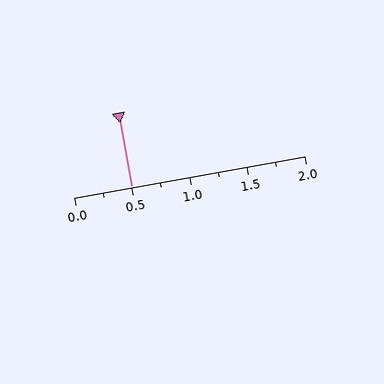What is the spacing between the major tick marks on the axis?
The major ticks are spaced 0.5 apart.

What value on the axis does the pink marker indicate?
The marker indicates approximately 0.5.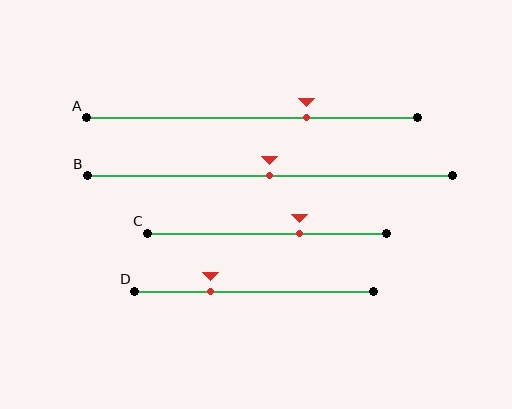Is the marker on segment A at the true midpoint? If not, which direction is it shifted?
No, the marker on segment A is shifted to the right by about 16% of the segment length.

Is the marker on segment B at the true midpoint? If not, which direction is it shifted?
Yes, the marker on segment B is at the true midpoint.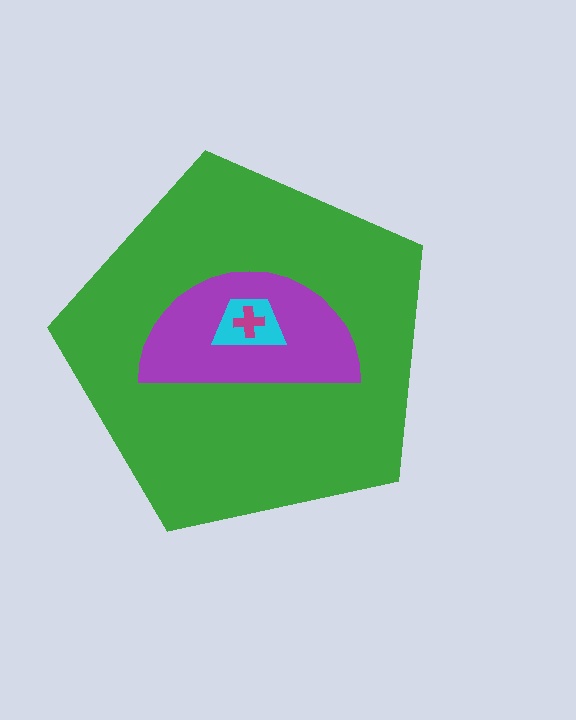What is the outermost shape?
The green pentagon.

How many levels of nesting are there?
4.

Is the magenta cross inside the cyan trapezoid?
Yes.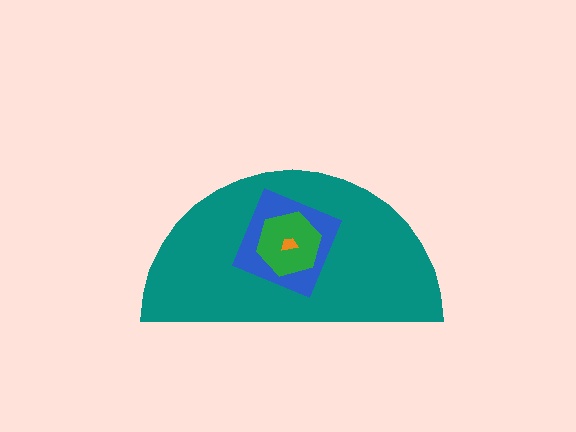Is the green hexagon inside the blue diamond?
Yes.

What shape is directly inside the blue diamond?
The green hexagon.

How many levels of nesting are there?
4.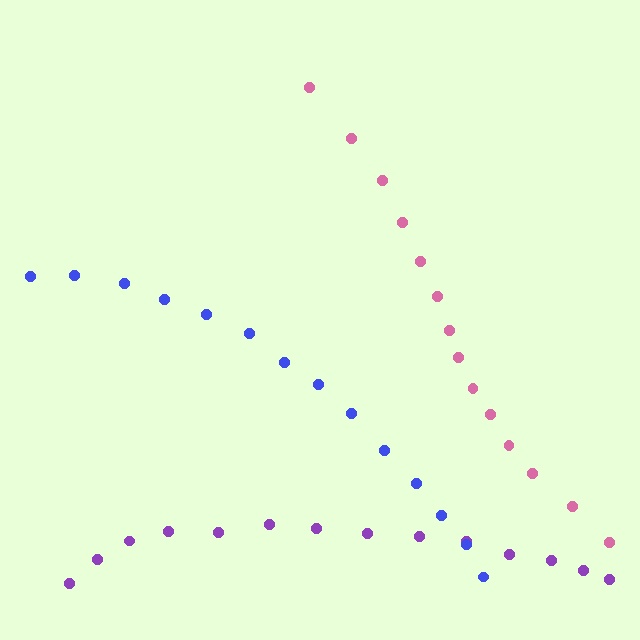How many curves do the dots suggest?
There are 3 distinct paths.